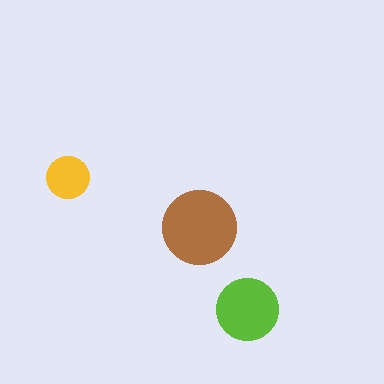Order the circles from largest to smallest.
the brown one, the lime one, the yellow one.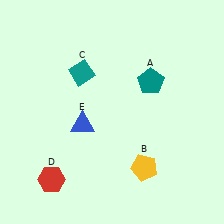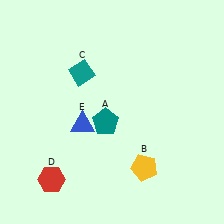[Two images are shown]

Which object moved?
The teal pentagon (A) moved left.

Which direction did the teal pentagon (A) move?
The teal pentagon (A) moved left.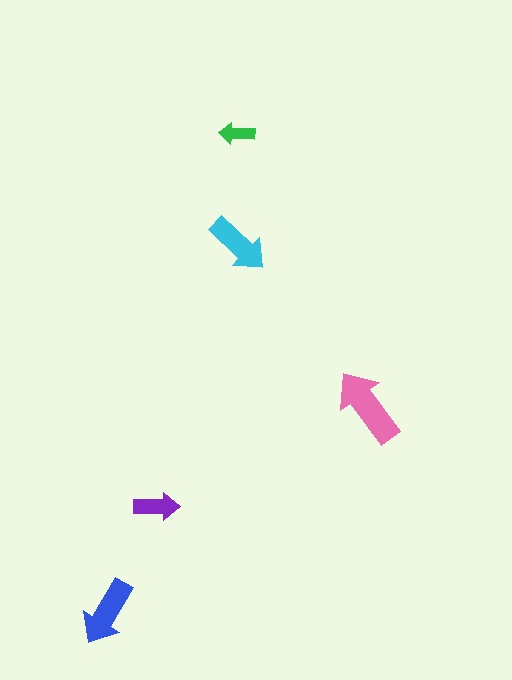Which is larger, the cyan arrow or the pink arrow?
The pink one.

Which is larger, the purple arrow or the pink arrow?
The pink one.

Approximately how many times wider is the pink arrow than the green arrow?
About 2 times wider.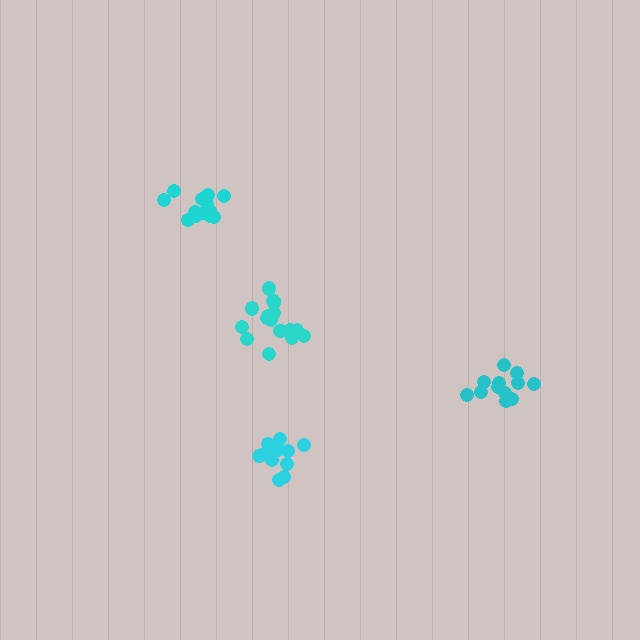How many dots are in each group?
Group 1: 13 dots, Group 2: 14 dots, Group 3: 12 dots, Group 4: 16 dots (55 total).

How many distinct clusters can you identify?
There are 4 distinct clusters.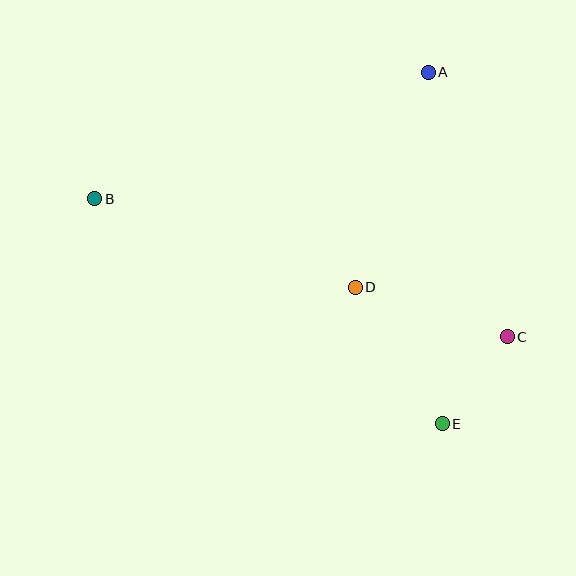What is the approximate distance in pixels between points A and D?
The distance between A and D is approximately 227 pixels.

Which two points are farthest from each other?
Points B and C are farthest from each other.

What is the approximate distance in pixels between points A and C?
The distance between A and C is approximately 276 pixels.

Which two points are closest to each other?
Points C and E are closest to each other.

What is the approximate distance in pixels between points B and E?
The distance between B and E is approximately 414 pixels.